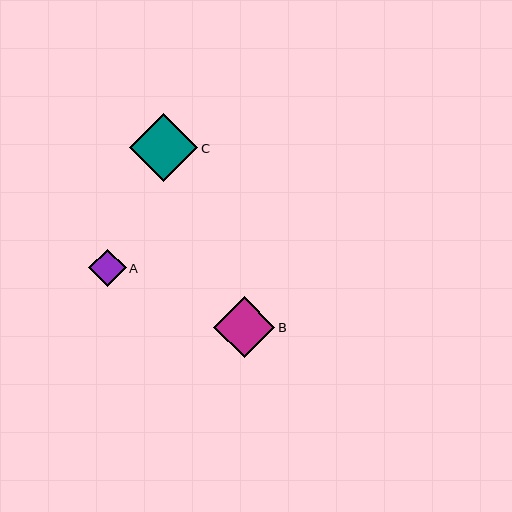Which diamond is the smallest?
Diamond A is the smallest with a size of approximately 38 pixels.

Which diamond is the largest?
Diamond C is the largest with a size of approximately 68 pixels.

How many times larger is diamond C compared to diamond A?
Diamond C is approximately 1.8 times the size of diamond A.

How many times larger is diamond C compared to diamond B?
Diamond C is approximately 1.1 times the size of diamond B.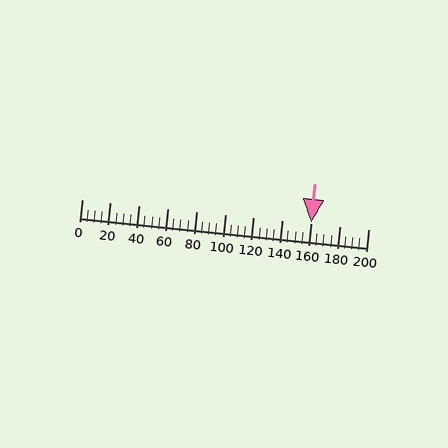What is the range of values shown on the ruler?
The ruler shows values from 0 to 200.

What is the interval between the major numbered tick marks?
The major tick marks are spaced 20 units apart.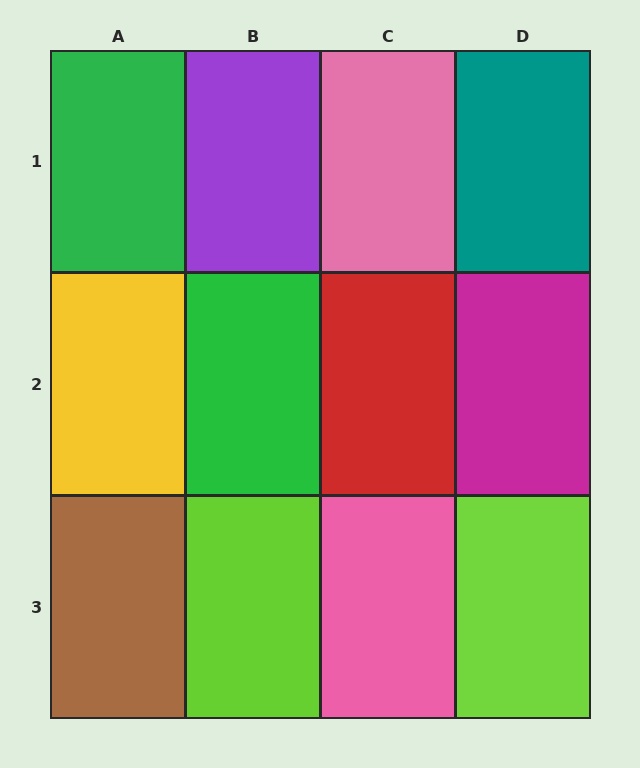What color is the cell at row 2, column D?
Magenta.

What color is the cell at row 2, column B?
Green.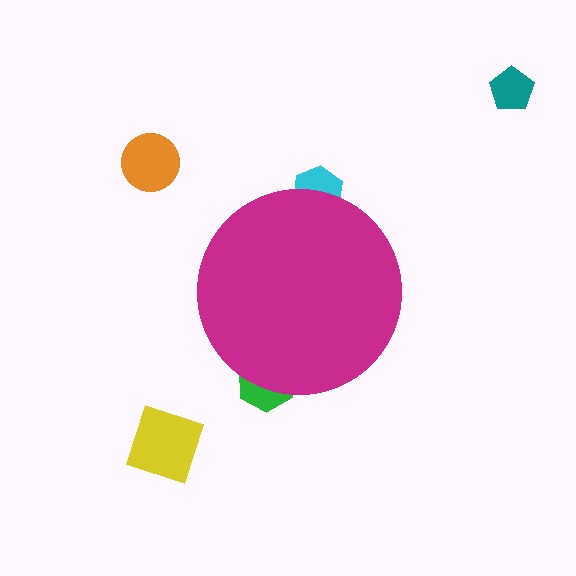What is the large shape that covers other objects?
A magenta circle.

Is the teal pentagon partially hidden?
No, the teal pentagon is fully visible.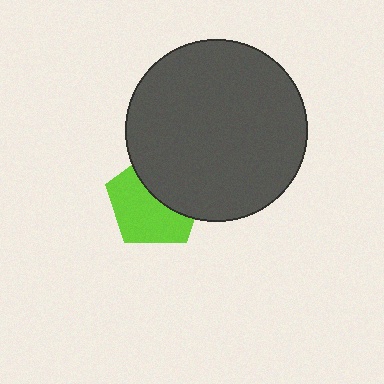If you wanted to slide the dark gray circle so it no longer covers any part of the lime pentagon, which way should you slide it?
Slide it toward the upper-right — that is the most direct way to separate the two shapes.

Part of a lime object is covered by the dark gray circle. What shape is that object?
It is a pentagon.